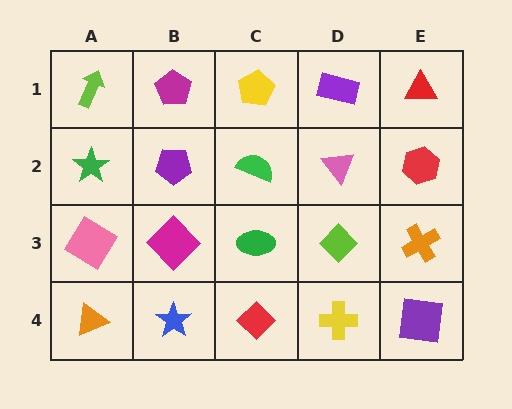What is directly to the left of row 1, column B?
A lime arrow.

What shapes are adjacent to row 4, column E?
An orange cross (row 3, column E), a yellow cross (row 4, column D).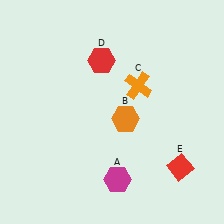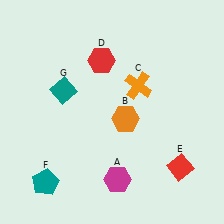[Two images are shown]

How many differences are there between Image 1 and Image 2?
There are 2 differences between the two images.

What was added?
A teal pentagon (F), a teal diamond (G) were added in Image 2.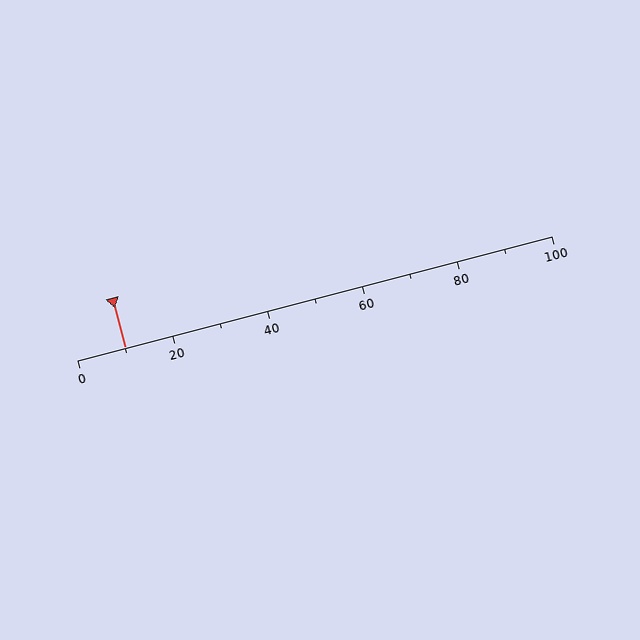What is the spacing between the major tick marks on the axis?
The major ticks are spaced 20 apart.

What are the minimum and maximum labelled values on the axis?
The axis runs from 0 to 100.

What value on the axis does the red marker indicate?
The marker indicates approximately 10.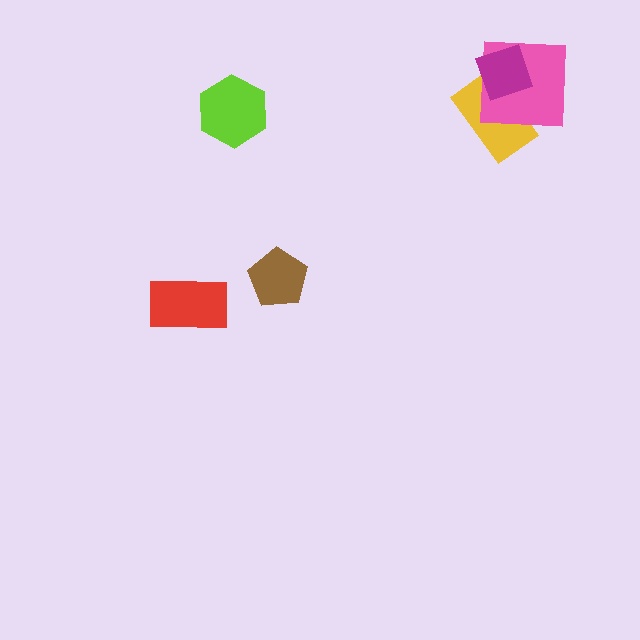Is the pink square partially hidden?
Yes, it is partially covered by another shape.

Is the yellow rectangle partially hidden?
Yes, it is partially covered by another shape.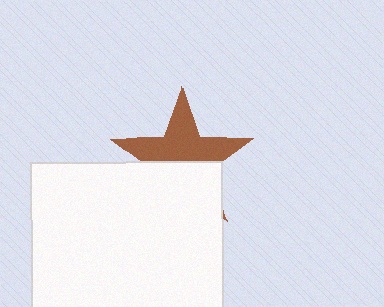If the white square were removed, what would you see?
You would see the complete brown star.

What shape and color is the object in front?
The object in front is a white square.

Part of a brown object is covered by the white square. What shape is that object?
It is a star.